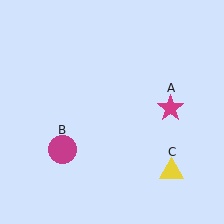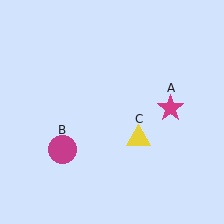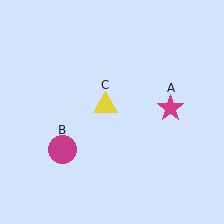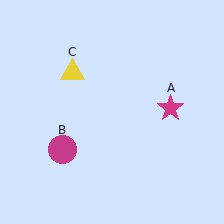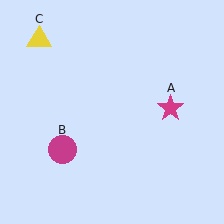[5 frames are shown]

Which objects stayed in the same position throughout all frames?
Magenta star (object A) and magenta circle (object B) remained stationary.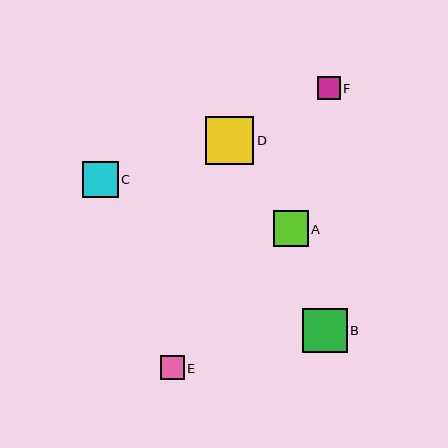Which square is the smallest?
Square F is the smallest with a size of approximately 22 pixels.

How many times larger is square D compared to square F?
Square D is approximately 2.1 times the size of square F.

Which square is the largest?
Square D is the largest with a size of approximately 48 pixels.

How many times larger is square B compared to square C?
Square B is approximately 1.2 times the size of square C.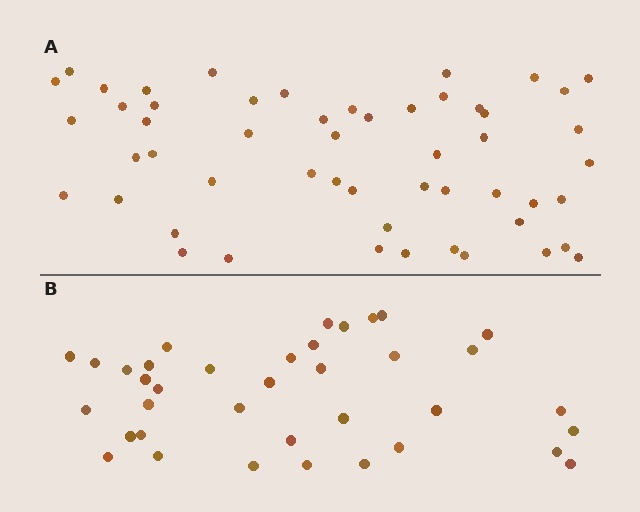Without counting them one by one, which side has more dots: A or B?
Region A (the top region) has more dots.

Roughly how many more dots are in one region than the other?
Region A has approximately 15 more dots than region B.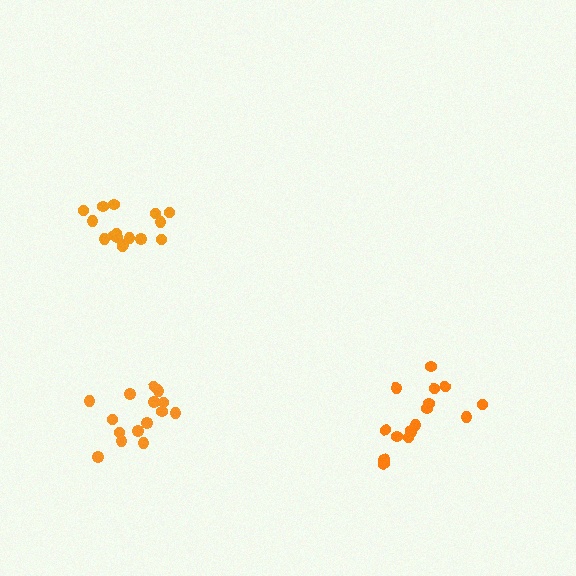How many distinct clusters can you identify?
There are 3 distinct clusters.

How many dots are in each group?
Group 1: 15 dots, Group 2: 16 dots, Group 3: 16 dots (47 total).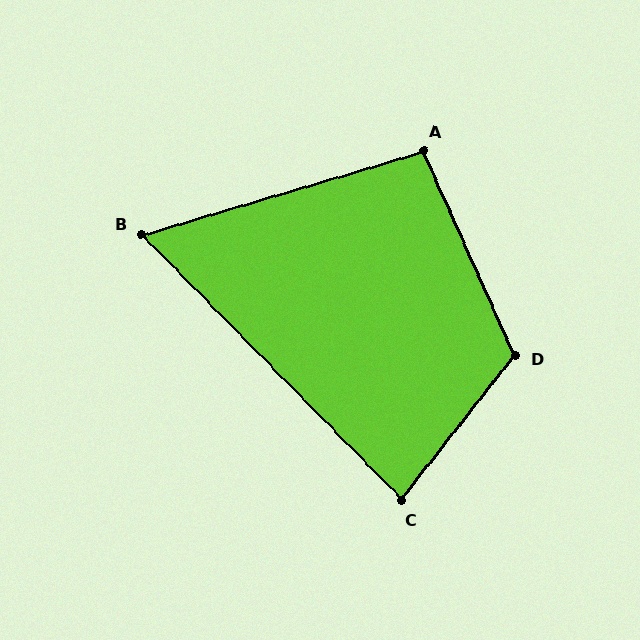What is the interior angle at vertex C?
Approximately 82 degrees (acute).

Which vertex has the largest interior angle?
D, at approximately 118 degrees.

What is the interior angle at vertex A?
Approximately 98 degrees (obtuse).